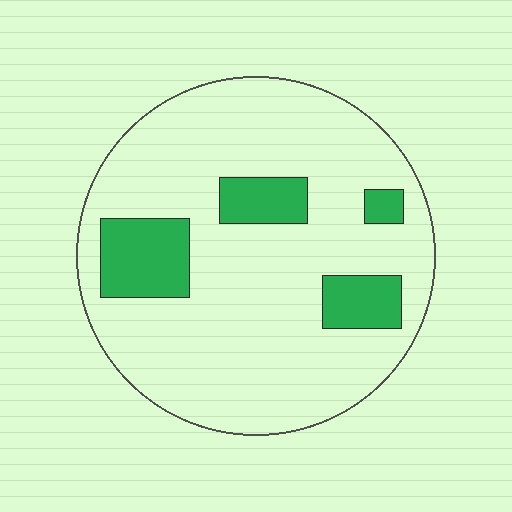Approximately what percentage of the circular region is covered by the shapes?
Approximately 15%.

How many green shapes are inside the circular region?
4.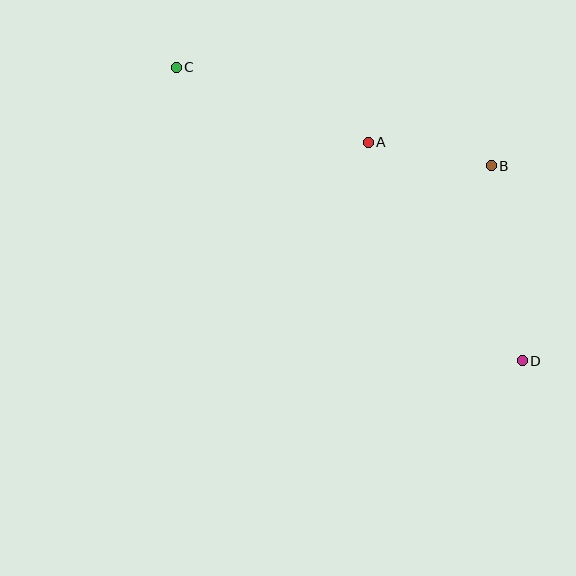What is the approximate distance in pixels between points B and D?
The distance between B and D is approximately 199 pixels.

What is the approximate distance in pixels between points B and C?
The distance between B and C is approximately 330 pixels.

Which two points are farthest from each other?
Points C and D are farthest from each other.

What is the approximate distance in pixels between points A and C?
The distance between A and C is approximately 206 pixels.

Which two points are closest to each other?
Points A and B are closest to each other.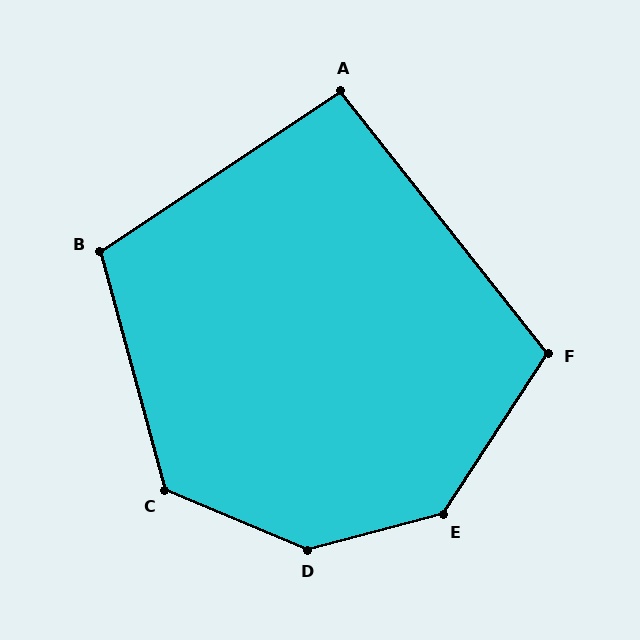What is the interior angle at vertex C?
Approximately 128 degrees (obtuse).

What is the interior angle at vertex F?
Approximately 109 degrees (obtuse).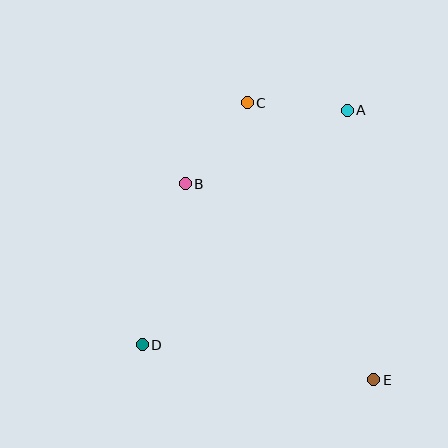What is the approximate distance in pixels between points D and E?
The distance between D and E is approximately 234 pixels.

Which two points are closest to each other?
Points A and C are closest to each other.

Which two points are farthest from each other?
Points A and D are farthest from each other.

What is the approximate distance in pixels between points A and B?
The distance between A and B is approximately 178 pixels.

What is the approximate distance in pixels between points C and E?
The distance between C and E is approximately 304 pixels.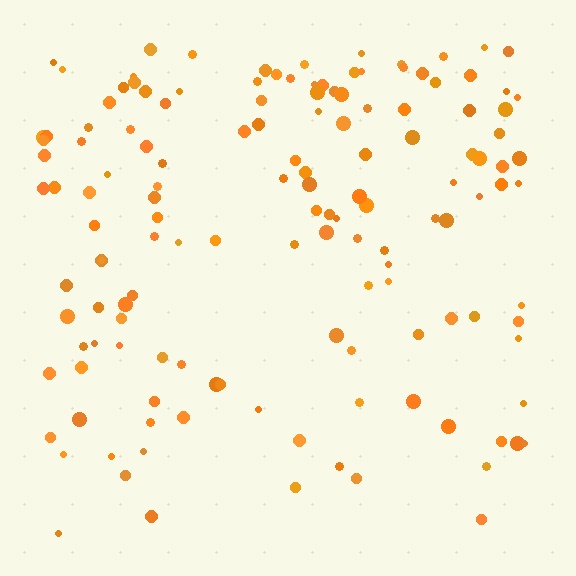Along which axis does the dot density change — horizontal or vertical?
Vertical.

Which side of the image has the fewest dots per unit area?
The bottom.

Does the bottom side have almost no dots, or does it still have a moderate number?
Still a moderate number, just noticeably fewer than the top.